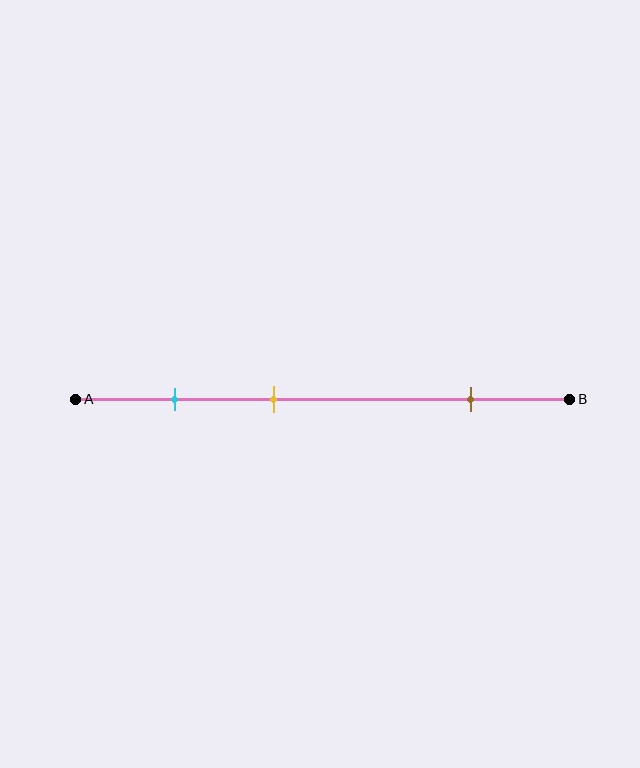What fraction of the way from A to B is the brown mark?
The brown mark is approximately 80% (0.8) of the way from A to B.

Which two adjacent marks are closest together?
The cyan and yellow marks are the closest adjacent pair.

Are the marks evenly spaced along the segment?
No, the marks are not evenly spaced.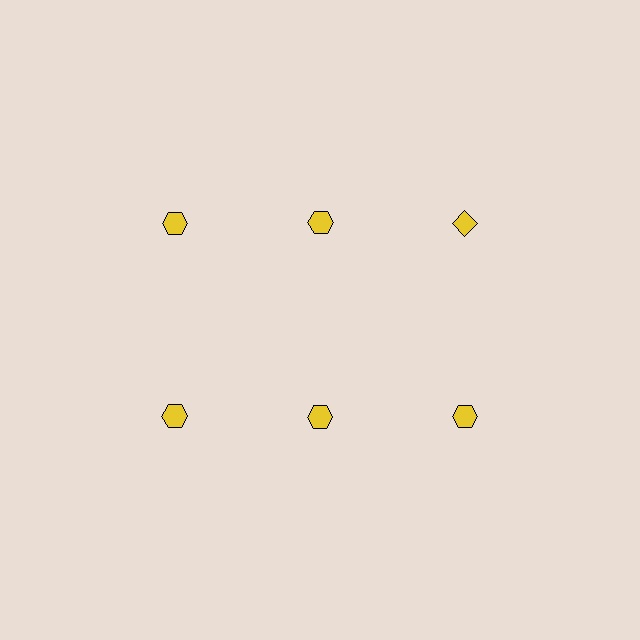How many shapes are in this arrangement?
There are 6 shapes arranged in a grid pattern.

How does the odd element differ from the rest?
It has a different shape: diamond instead of hexagon.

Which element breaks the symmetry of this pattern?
The yellow diamond in the top row, center column breaks the symmetry. All other shapes are yellow hexagons.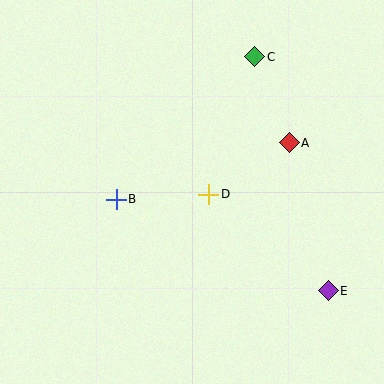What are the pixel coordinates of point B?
Point B is at (116, 199).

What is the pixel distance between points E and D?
The distance between E and D is 153 pixels.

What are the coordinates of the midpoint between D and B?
The midpoint between D and B is at (163, 197).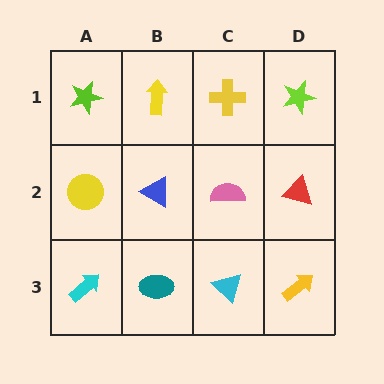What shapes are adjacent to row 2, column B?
A yellow arrow (row 1, column B), a teal ellipse (row 3, column B), a yellow circle (row 2, column A), a pink semicircle (row 2, column C).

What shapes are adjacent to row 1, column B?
A blue triangle (row 2, column B), a lime star (row 1, column A), a yellow cross (row 1, column C).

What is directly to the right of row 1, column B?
A yellow cross.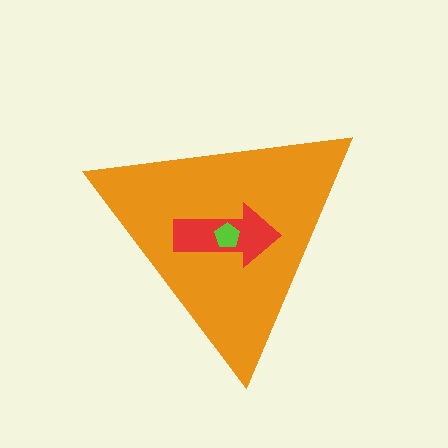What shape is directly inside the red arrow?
The lime pentagon.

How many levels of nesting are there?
3.